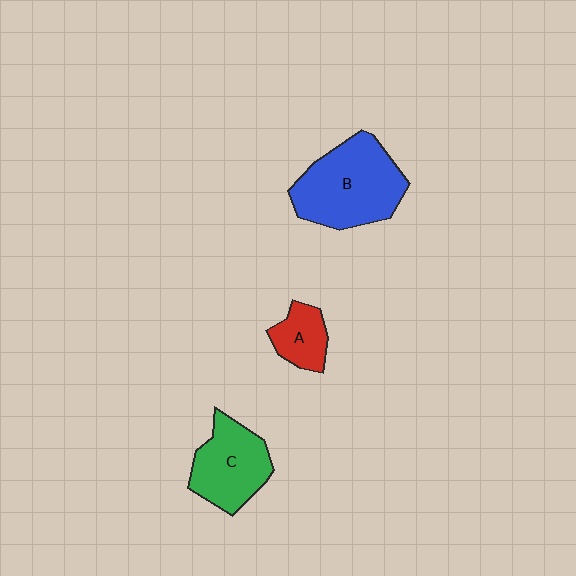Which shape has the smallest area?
Shape A (red).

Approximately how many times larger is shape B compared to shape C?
Approximately 1.4 times.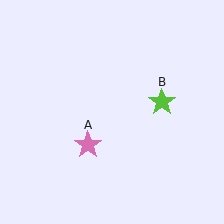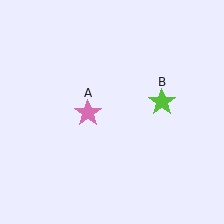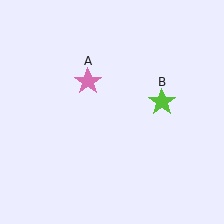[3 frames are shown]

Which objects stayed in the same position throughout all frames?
Lime star (object B) remained stationary.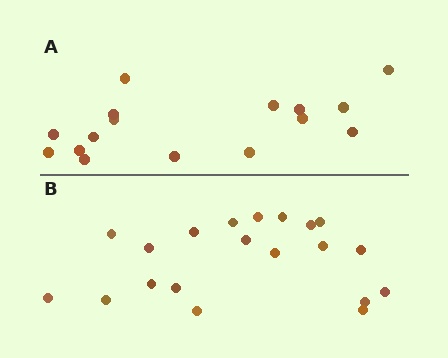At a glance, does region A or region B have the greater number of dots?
Region B (the bottom region) has more dots.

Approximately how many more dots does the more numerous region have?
Region B has about 4 more dots than region A.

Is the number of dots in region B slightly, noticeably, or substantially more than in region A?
Region B has noticeably more, but not dramatically so. The ratio is roughly 1.2 to 1.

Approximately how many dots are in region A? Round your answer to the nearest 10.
About 20 dots. (The exact count is 16, which rounds to 20.)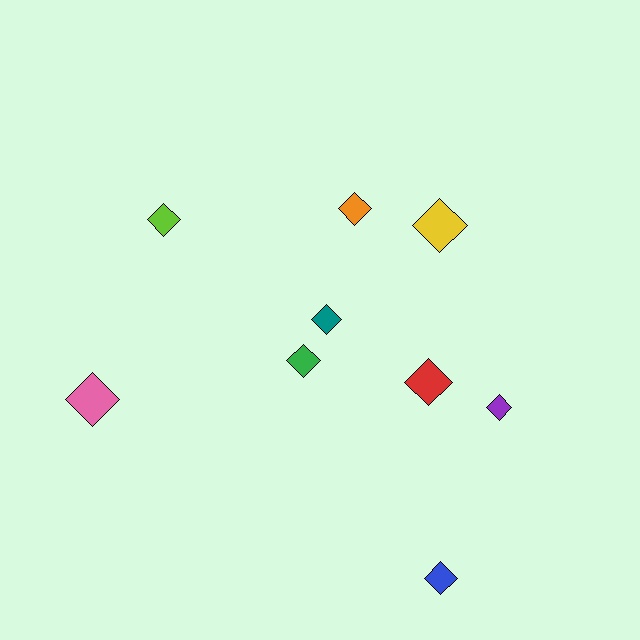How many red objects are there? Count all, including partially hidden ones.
There is 1 red object.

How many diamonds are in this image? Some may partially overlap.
There are 9 diamonds.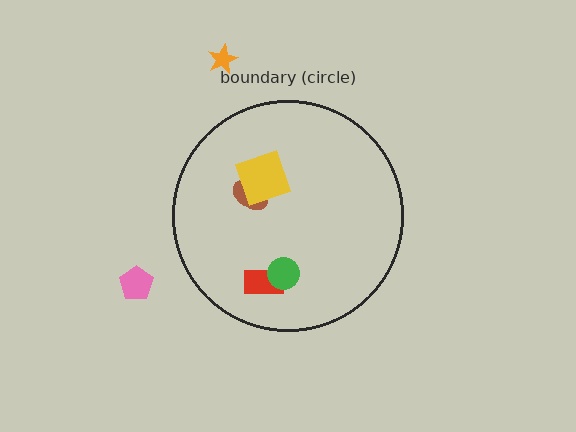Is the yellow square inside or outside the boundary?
Inside.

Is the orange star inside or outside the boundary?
Outside.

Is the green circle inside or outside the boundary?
Inside.